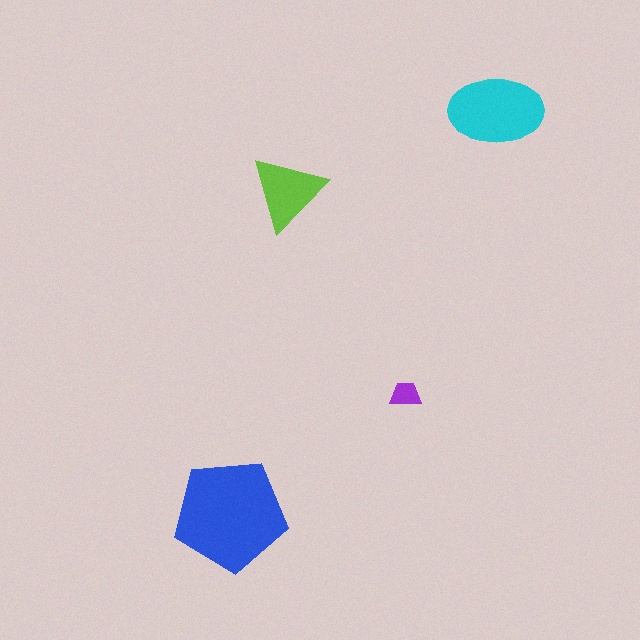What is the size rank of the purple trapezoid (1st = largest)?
4th.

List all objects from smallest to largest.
The purple trapezoid, the lime triangle, the cyan ellipse, the blue pentagon.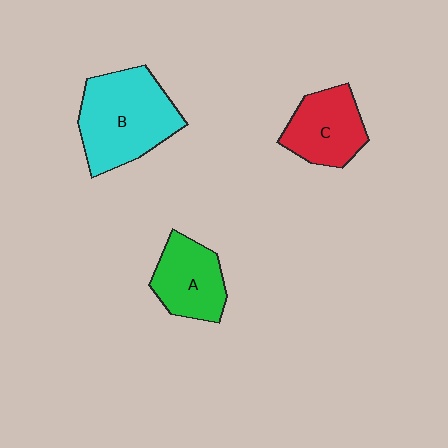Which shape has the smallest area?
Shape A (green).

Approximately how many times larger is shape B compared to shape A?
Approximately 1.6 times.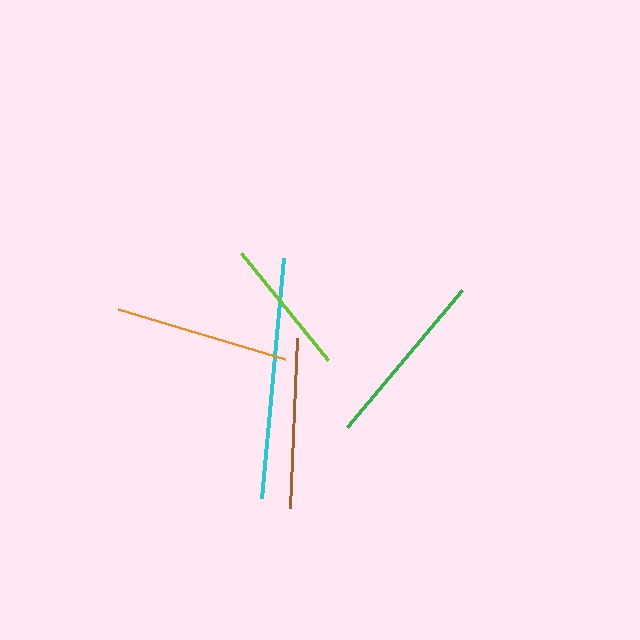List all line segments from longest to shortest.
From longest to shortest: cyan, green, orange, brown, lime.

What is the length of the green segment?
The green segment is approximately 179 pixels long.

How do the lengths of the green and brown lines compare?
The green and brown lines are approximately the same length.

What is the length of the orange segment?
The orange segment is approximately 174 pixels long.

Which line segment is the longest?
The cyan line is the longest at approximately 240 pixels.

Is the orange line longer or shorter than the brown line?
The orange line is longer than the brown line.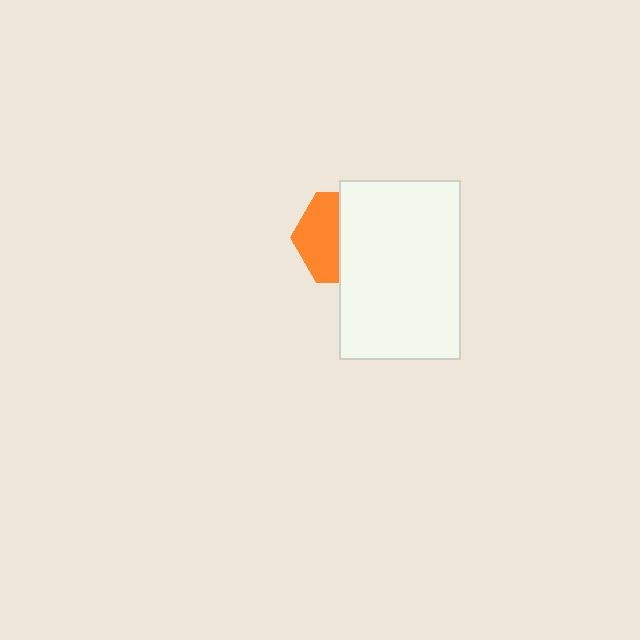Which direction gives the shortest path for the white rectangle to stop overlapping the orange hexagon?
Moving right gives the shortest separation.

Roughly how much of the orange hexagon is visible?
About half of it is visible (roughly 46%).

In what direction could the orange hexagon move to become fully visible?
The orange hexagon could move left. That would shift it out from behind the white rectangle entirely.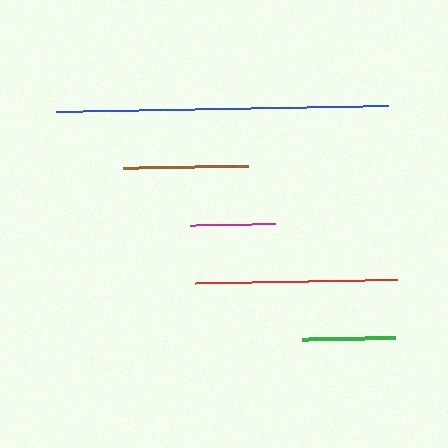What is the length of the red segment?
The red segment is approximately 203 pixels long.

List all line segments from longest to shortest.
From longest to shortest: blue, red, brown, green, magenta.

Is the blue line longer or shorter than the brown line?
The blue line is longer than the brown line.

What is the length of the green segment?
The green segment is approximately 92 pixels long.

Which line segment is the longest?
The blue line is the longest at approximately 332 pixels.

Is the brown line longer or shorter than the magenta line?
The brown line is longer than the magenta line.